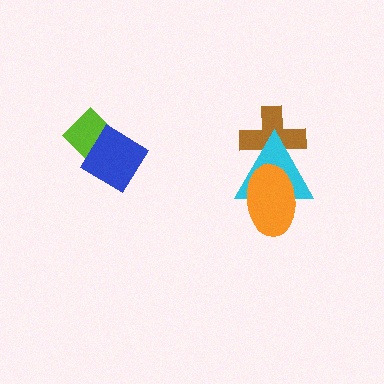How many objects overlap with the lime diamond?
1 object overlaps with the lime diamond.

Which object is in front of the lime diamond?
The blue diamond is in front of the lime diamond.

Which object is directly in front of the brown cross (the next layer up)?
The cyan triangle is directly in front of the brown cross.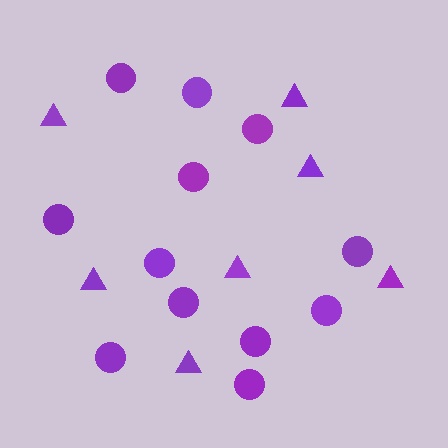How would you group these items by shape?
There are 2 groups: one group of triangles (7) and one group of circles (12).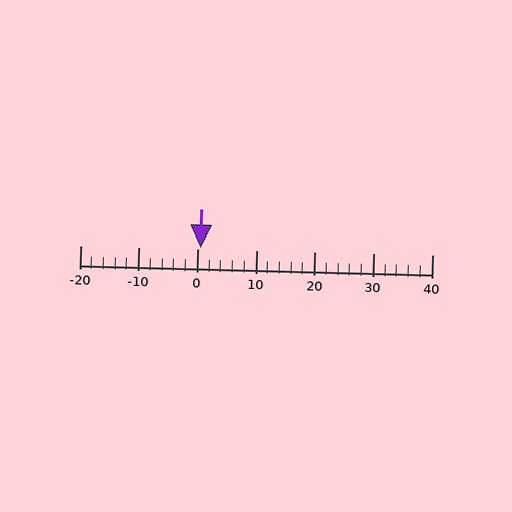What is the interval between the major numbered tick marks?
The major tick marks are spaced 10 units apart.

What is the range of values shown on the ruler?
The ruler shows values from -20 to 40.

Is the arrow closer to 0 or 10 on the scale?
The arrow is closer to 0.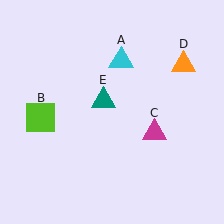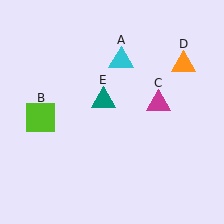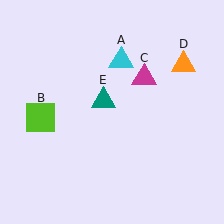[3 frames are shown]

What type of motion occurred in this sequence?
The magenta triangle (object C) rotated counterclockwise around the center of the scene.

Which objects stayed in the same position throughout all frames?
Cyan triangle (object A) and lime square (object B) and orange triangle (object D) and teal triangle (object E) remained stationary.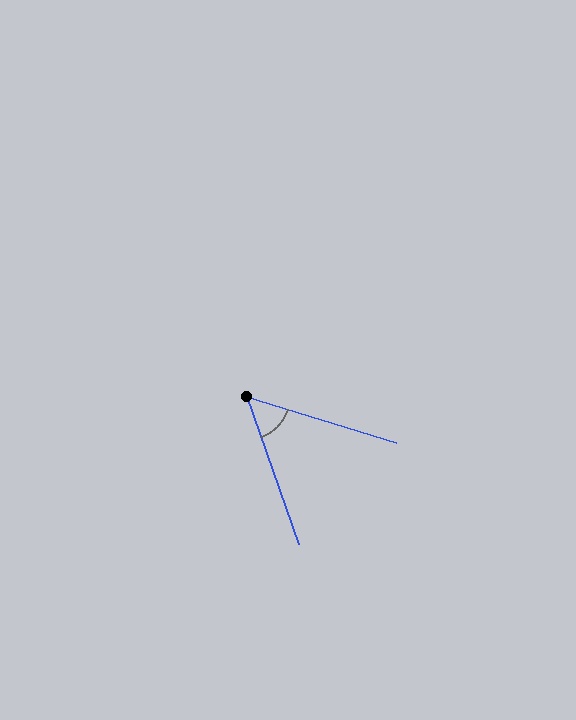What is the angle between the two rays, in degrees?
Approximately 54 degrees.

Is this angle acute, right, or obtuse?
It is acute.